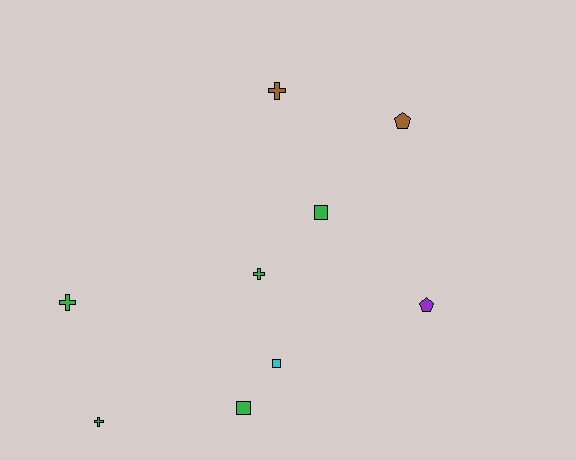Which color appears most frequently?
Green, with 5 objects.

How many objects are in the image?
There are 9 objects.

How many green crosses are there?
There are 3 green crosses.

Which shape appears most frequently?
Cross, with 4 objects.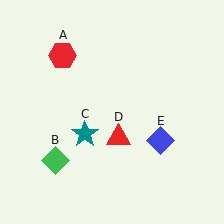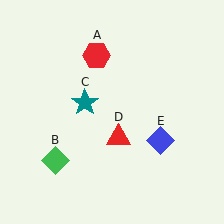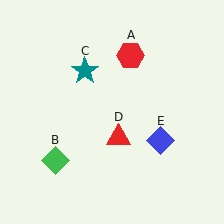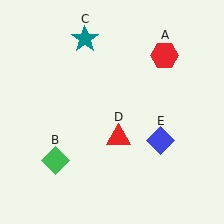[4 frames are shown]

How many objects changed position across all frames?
2 objects changed position: red hexagon (object A), teal star (object C).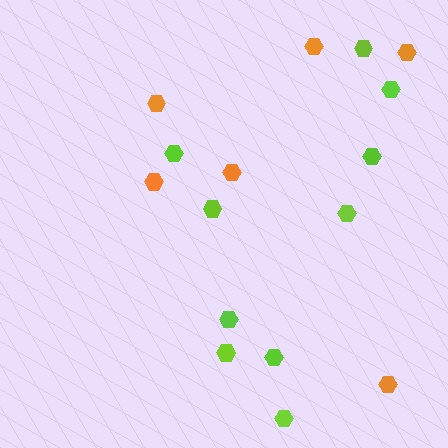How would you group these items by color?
There are 2 groups: one group of lime hexagons (10) and one group of orange hexagons (6).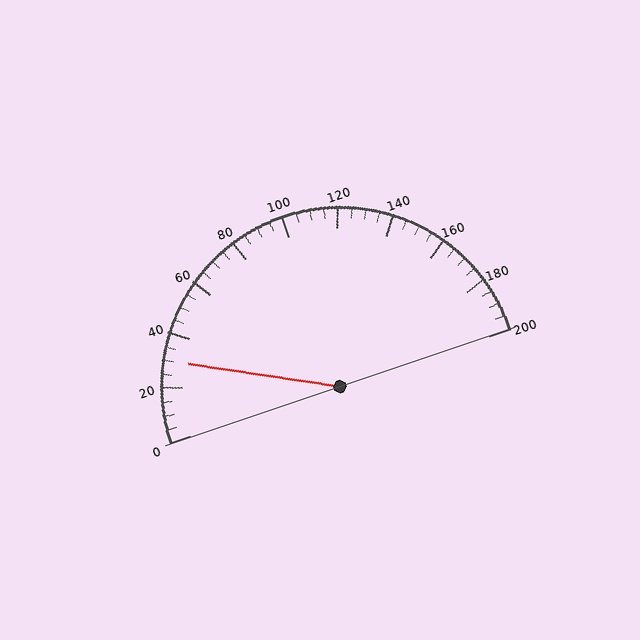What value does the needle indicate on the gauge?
The needle indicates approximately 30.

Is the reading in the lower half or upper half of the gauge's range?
The reading is in the lower half of the range (0 to 200).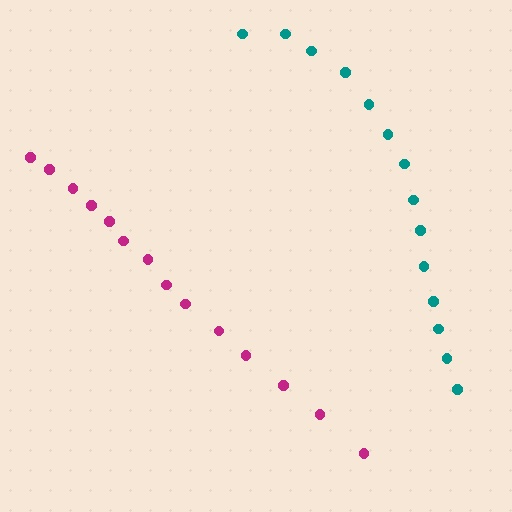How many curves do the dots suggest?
There are 2 distinct paths.